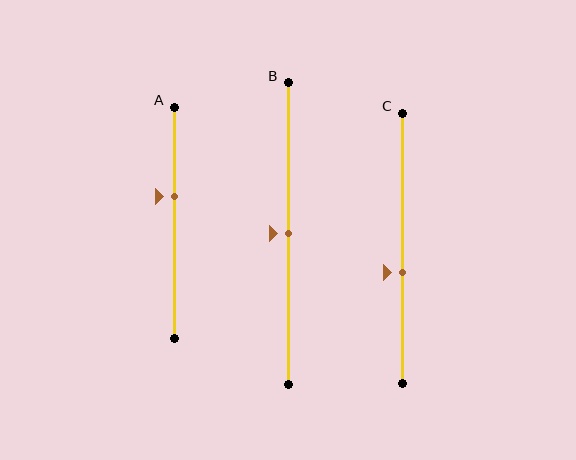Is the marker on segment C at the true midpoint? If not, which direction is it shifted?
No, the marker on segment C is shifted downward by about 9% of the segment length.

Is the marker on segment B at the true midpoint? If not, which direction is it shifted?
Yes, the marker on segment B is at the true midpoint.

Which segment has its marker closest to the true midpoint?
Segment B has its marker closest to the true midpoint.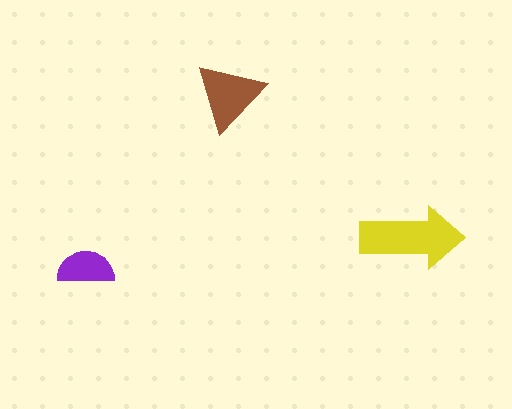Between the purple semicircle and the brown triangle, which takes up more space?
The brown triangle.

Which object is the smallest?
The purple semicircle.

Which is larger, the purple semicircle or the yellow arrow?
The yellow arrow.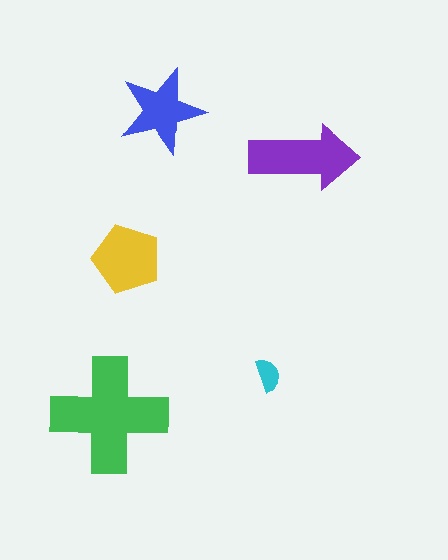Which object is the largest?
The green cross.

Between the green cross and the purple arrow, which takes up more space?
The green cross.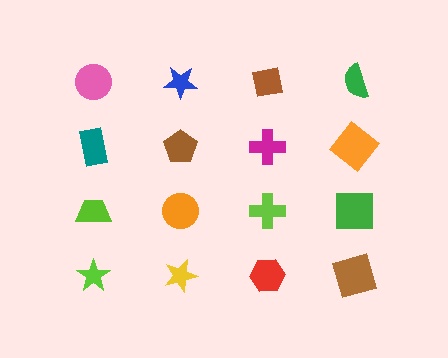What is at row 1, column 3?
A brown square.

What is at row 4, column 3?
A red hexagon.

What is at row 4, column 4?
A brown square.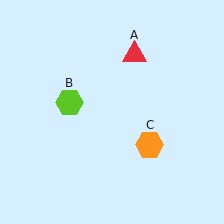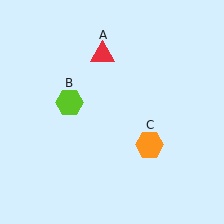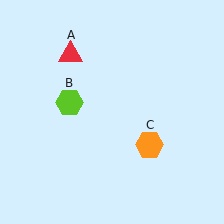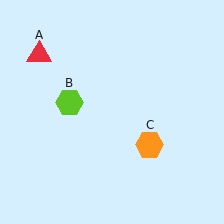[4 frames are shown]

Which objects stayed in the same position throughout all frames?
Lime hexagon (object B) and orange hexagon (object C) remained stationary.